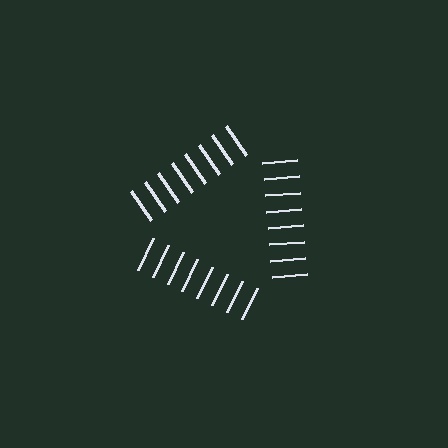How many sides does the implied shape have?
3 sides — the line-ends trace a triangle.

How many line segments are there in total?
24 — 8 along each of the 3 edges.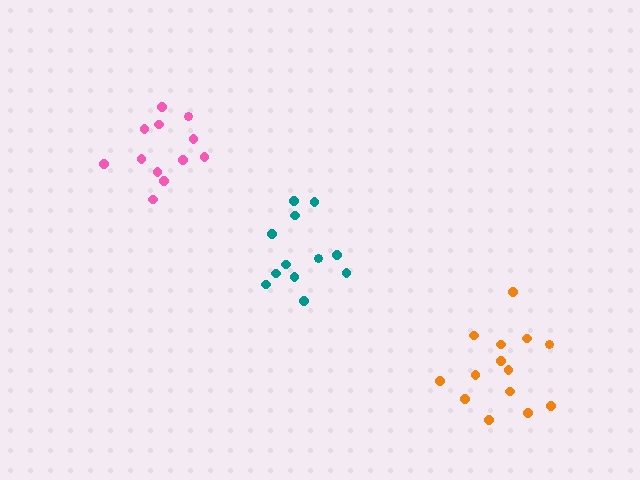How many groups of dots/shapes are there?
There are 3 groups.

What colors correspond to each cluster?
The clusters are colored: orange, teal, pink.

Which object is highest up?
The pink cluster is topmost.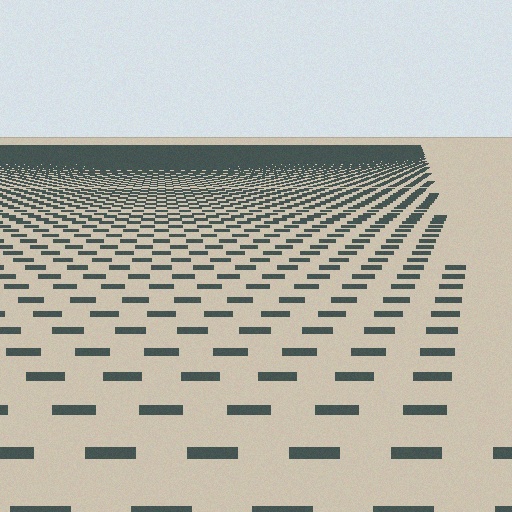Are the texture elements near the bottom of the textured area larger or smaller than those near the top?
Larger. Near the bottom, elements are closer to the viewer and appear at a bigger on-screen size.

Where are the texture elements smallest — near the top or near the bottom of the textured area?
Near the top.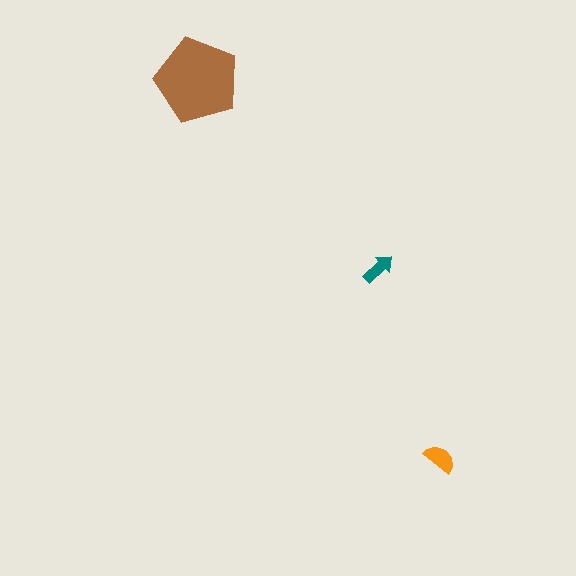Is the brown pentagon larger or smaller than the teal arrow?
Larger.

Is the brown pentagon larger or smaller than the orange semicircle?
Larger.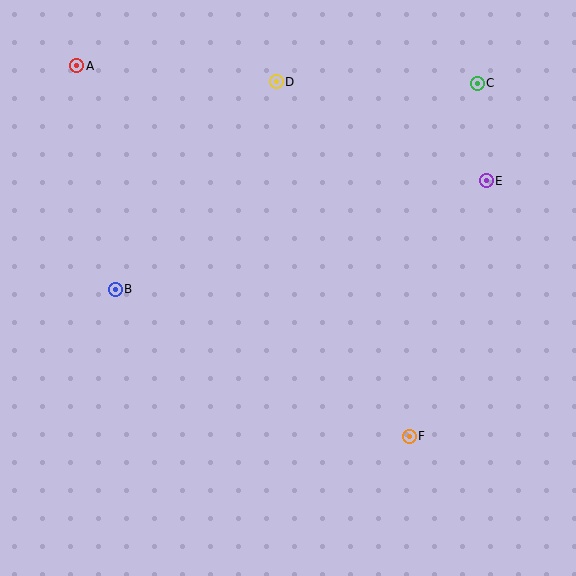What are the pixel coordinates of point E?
Point E is at (486, 181).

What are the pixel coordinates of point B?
Point B is at (115, 289).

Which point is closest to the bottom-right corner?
Point F is closest to the bottom-right corner.